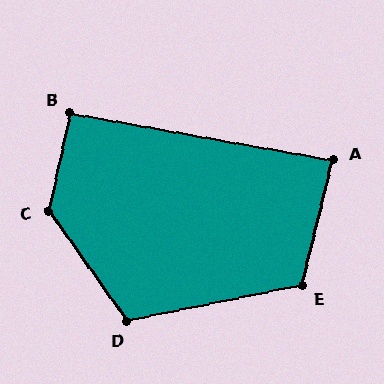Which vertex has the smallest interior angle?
A, at approximately 86 degrees.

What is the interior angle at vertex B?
Approximately 93 degrees (approximately right).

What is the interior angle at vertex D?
Approximately 114 degrees (obtuse).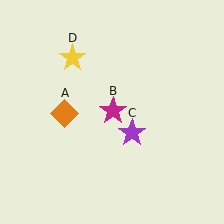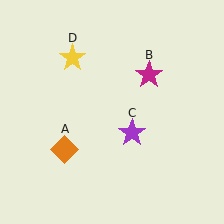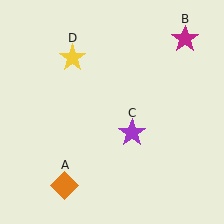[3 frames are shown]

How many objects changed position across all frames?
2 objects changed position: orange diamond (object A), magenta star (object B).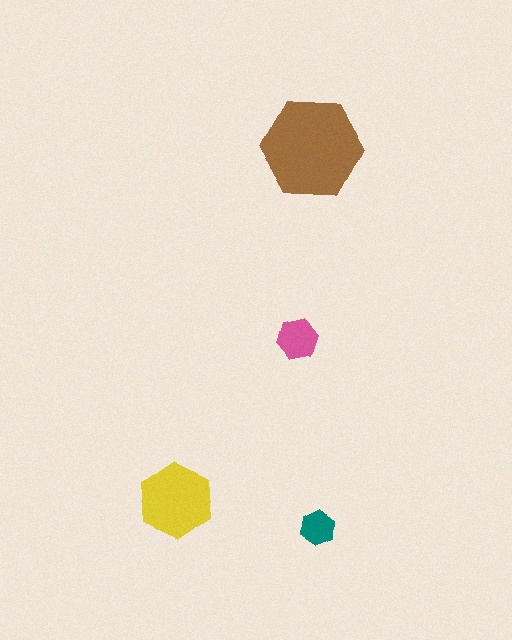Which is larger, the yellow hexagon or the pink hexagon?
The yellow one.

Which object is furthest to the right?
The teal hexagon is rightmost.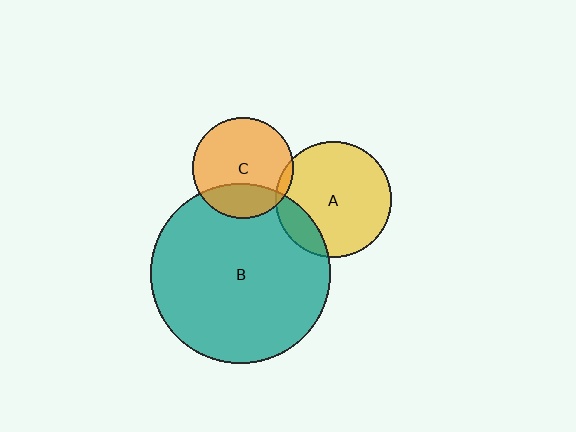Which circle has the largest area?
Circle B (teal).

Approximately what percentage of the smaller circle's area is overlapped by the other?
Approximately 5%.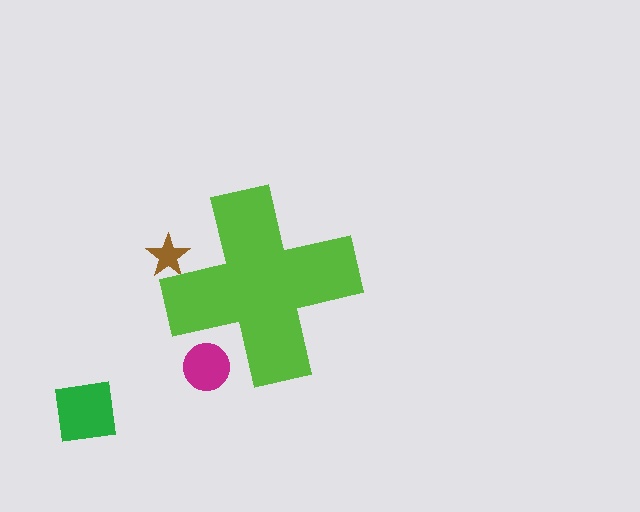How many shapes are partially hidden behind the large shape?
2 shapes are partially hidden.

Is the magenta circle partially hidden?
Yes, the magenta circle is partially hidden behind the lime cross.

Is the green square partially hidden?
No, the green square is fully visible.